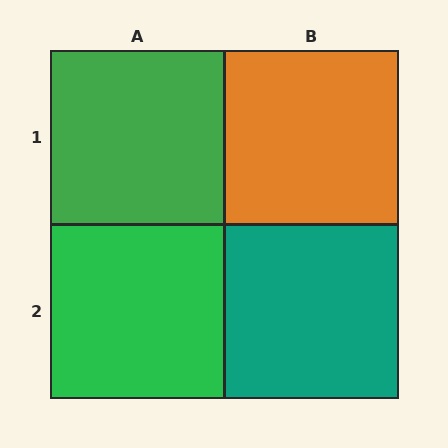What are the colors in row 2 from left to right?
Green, teal.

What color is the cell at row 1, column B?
Orange.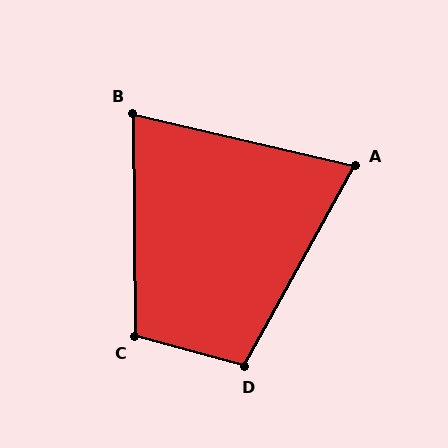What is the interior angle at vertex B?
Approximately 76 degrees (acute).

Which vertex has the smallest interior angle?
A, at approximately 74 degrees.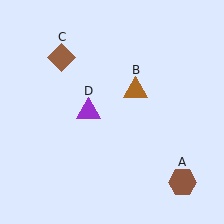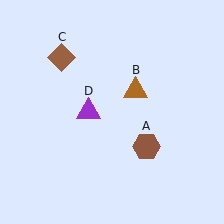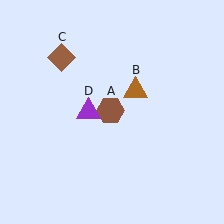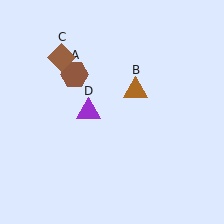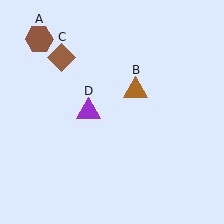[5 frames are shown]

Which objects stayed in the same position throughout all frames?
Brown triangle (object B) and brown diamond (object C) and purple triangle (object D) remained stationary.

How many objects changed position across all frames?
1 object changed position: brown hexagon (object A).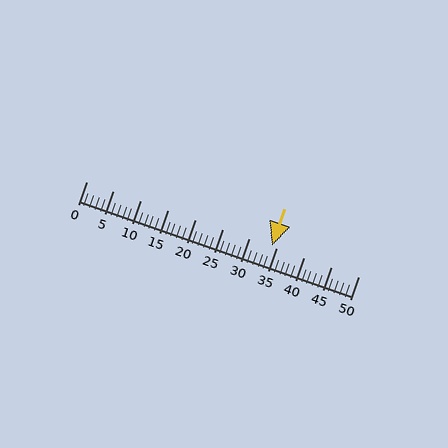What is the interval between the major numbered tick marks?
The major tick marks are spaced 5 units apart.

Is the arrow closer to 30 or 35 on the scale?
The arrow is closer to 35.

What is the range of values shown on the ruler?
The ruler shows values from 0 to 50.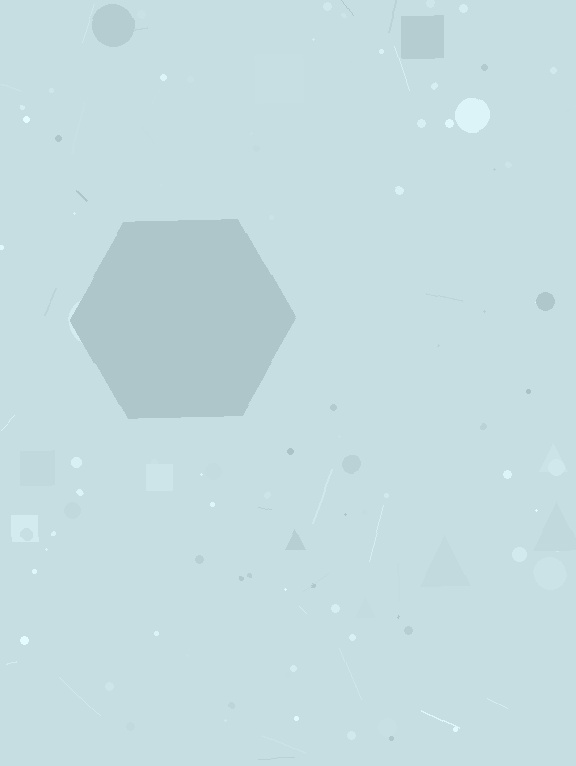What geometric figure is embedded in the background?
A hexagon is embedded in the background.